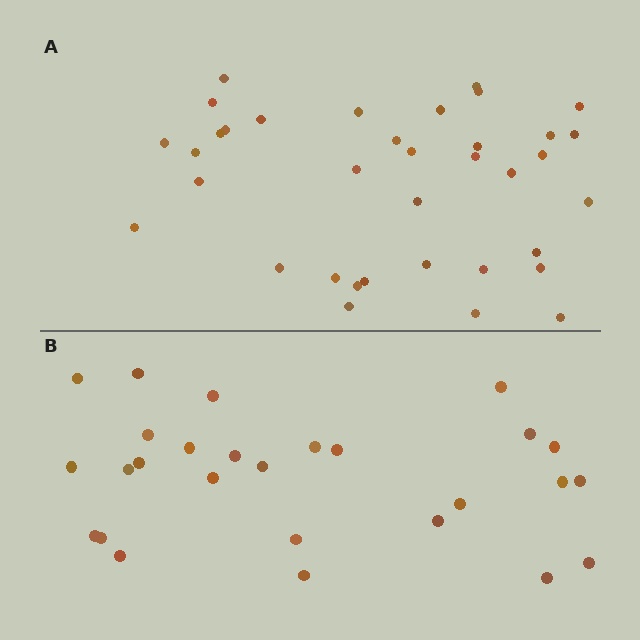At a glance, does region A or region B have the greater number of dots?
Region A (the top region) has more dots.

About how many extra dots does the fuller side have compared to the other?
Region A has roughly 8 or so more dots than region B.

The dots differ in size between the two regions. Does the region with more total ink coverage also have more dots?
No. Region B has more total ink coverage because its dots are larger, but region A actually contains more individual dots. Total area can be misleading — the number of items is what matters here.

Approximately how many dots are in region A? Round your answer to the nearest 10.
About 40 dots. (The exact count is 36, which rounds to 40.)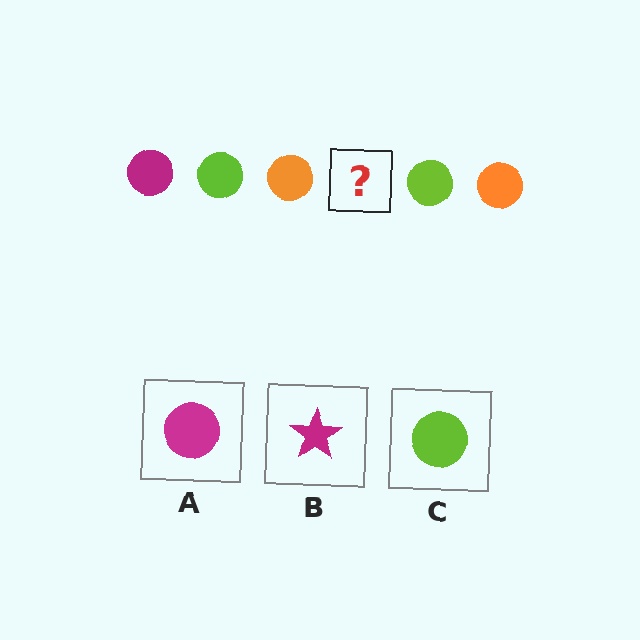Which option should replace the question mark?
Option A.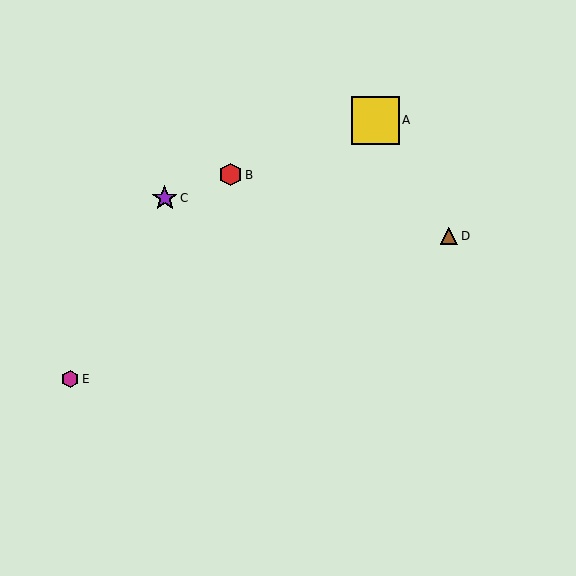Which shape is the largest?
The yellow square (labeled A) is the largest.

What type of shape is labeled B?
Shape B is a red hexagon.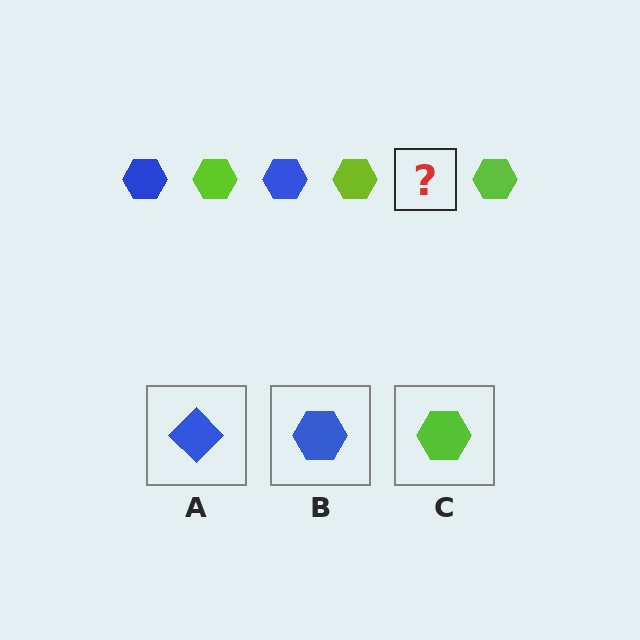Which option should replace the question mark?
Option B.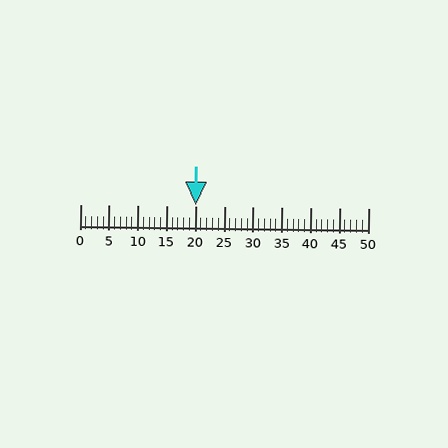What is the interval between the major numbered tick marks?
The major tick marks are spaced 5 units apart.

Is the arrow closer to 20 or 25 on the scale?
The arrow is closer to 20.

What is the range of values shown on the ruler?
The ruler shows values from 0 to 50.